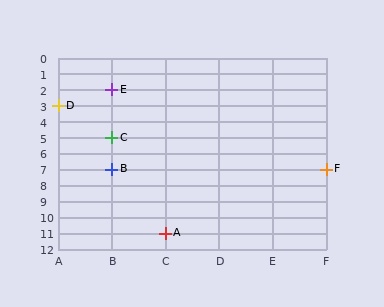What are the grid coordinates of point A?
Point A is at grid coordinates (C, 11).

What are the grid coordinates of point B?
Point B is at grid coordinates (B, 7).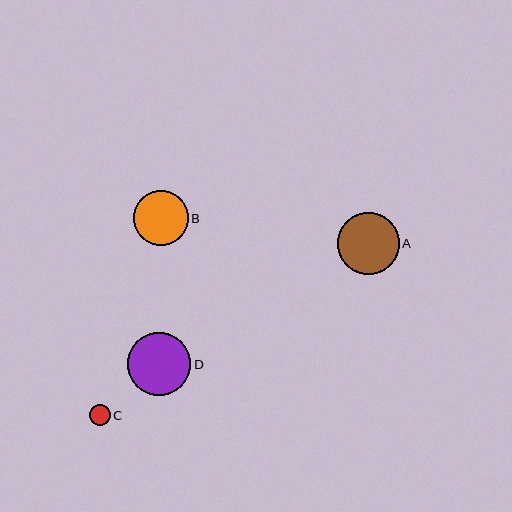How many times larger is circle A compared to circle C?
Circle A is approximately 3.0 times the size of circle C.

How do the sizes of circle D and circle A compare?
Circle D and circle A are approximately the same size.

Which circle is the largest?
Circle D is the largest with a size of approximately 63 pixels.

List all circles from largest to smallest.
From largest to smallest: D, A, B, C.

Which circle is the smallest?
Circle C is the smallest with a size of approximately 21 pixels.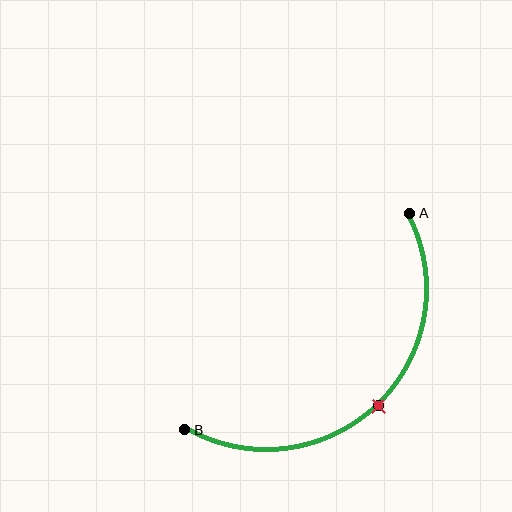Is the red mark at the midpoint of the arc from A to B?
Yes. The red mark lies on the arc at equal arc-length from both A and B — it is the arc midpoint.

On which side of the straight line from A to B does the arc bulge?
The arc bulges below and to the right of the straight line connecting A and B.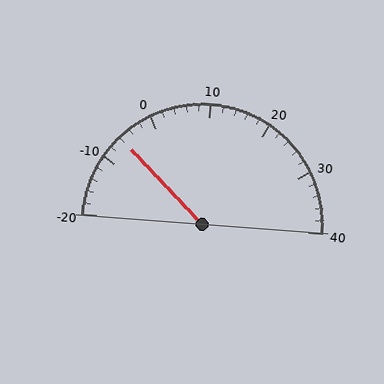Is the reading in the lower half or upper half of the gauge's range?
The reading is in the lower half of the range (-20 to 40).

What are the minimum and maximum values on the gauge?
The gauge ranges from -20 to 40.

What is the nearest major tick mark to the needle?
The nearest major tick mark is -10.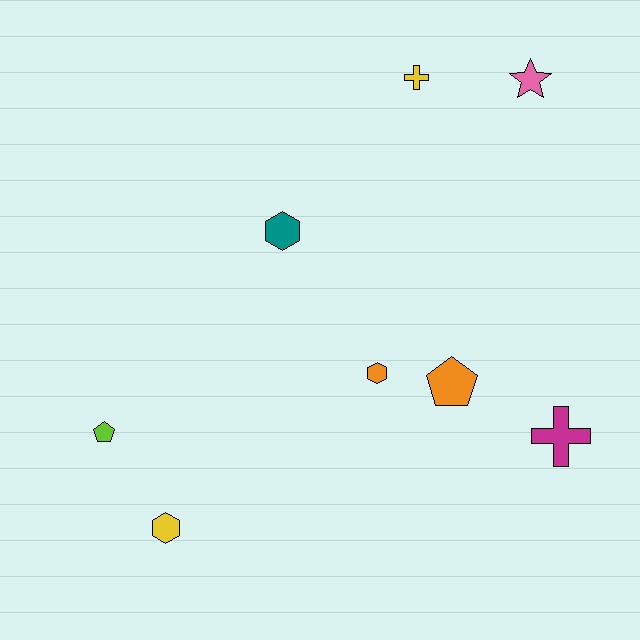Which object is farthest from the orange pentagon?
The lime pentagon is farthest from the orange pentagon.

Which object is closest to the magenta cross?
The orange pentagon is closest to the magenta cross.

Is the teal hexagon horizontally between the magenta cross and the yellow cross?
No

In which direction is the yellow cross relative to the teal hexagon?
The yellow cross is above the teal hexagon.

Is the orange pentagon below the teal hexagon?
Yes